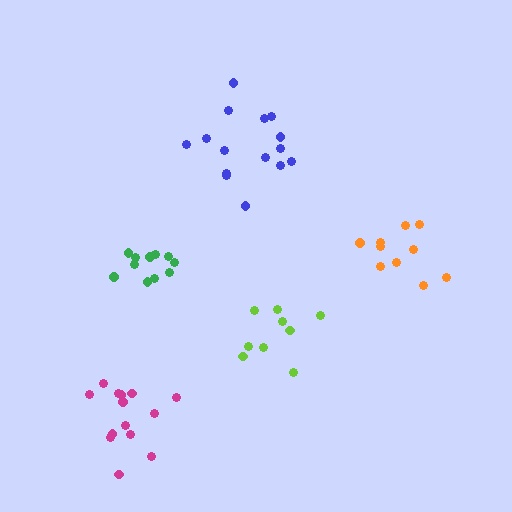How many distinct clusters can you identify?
There are 5 distinct clusters.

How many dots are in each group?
Group 1: 11 dots, Group 2: 14 dots, Group 3: 9 dots, Group 4: 15 dots, Group 5: 10 dots (59 total).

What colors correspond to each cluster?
The clusters are colored: green, magenta, lime, blue, orange.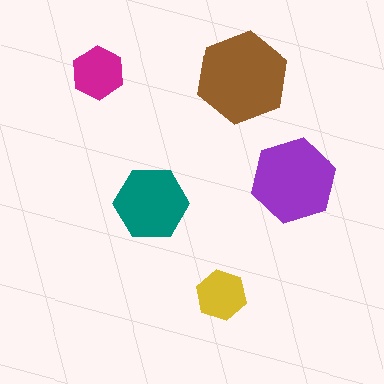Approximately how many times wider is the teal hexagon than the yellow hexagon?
About 1.5 times wider.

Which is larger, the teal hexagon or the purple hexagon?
The purple one.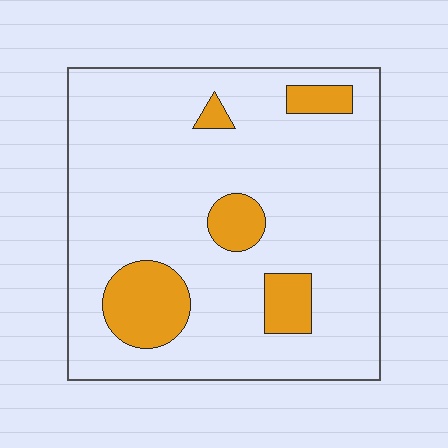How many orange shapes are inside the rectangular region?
5.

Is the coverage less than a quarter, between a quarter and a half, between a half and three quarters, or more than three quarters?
Less than a quarter.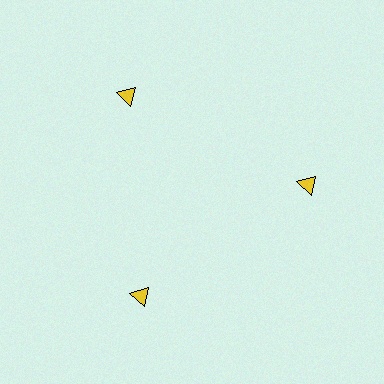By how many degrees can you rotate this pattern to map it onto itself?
The pattern maps onto itself every 120 degrees of rotation.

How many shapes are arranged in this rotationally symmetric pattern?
There are 3 shapes, arranged in 3 groups of 1.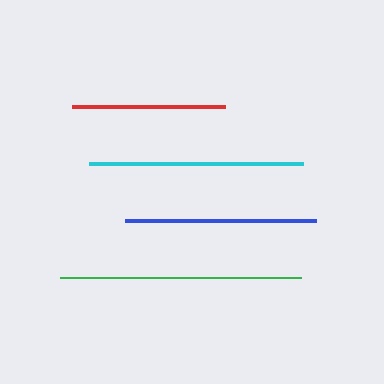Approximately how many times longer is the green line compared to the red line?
The green line is approximately 1.6 times the length of the red line.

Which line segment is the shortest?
The red line is the shortest at approximately 154 pixels.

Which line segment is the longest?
The green line is the longest at approximately 241 pixels.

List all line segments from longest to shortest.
From longest to shortest: green, cyan, blue, red.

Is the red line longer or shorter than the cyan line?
The cyan line is longer than the red line.